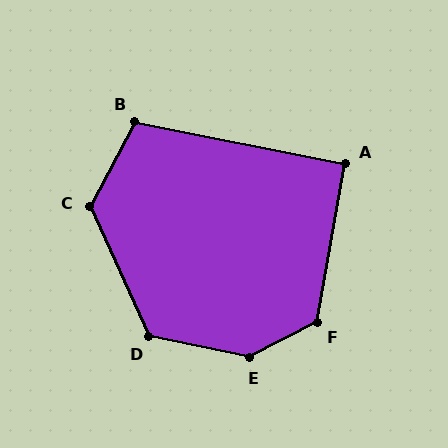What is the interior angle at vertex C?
Approximately 127 degrees (obtuse).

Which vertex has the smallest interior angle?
A, at approximately 91 degrees.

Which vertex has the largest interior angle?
E, at approximately 141 degrees.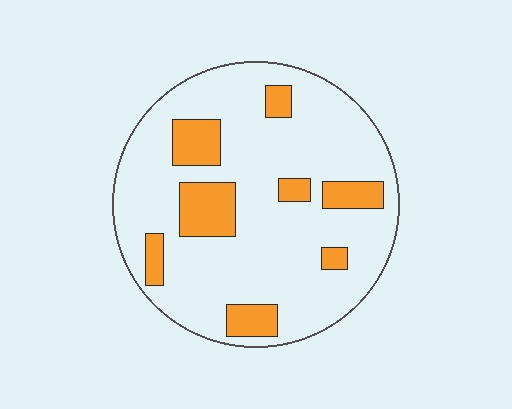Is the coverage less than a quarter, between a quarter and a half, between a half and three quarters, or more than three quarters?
Less than a quarter.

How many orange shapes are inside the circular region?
8.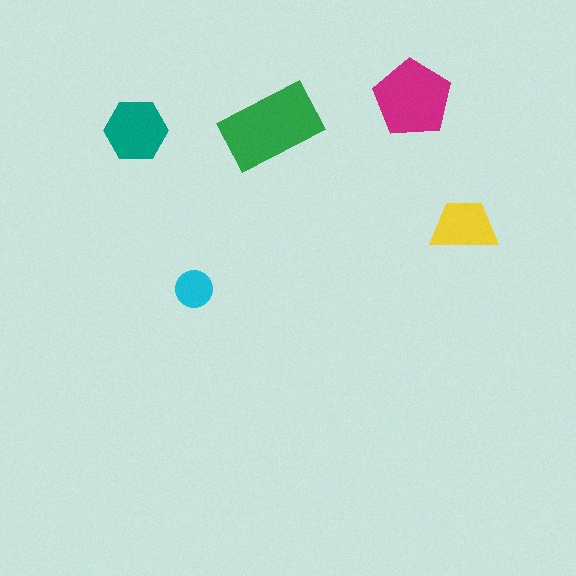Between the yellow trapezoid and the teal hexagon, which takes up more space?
The teal hexagon.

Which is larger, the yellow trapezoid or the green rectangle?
The green rectangle.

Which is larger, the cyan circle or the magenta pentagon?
The magenta pentagon.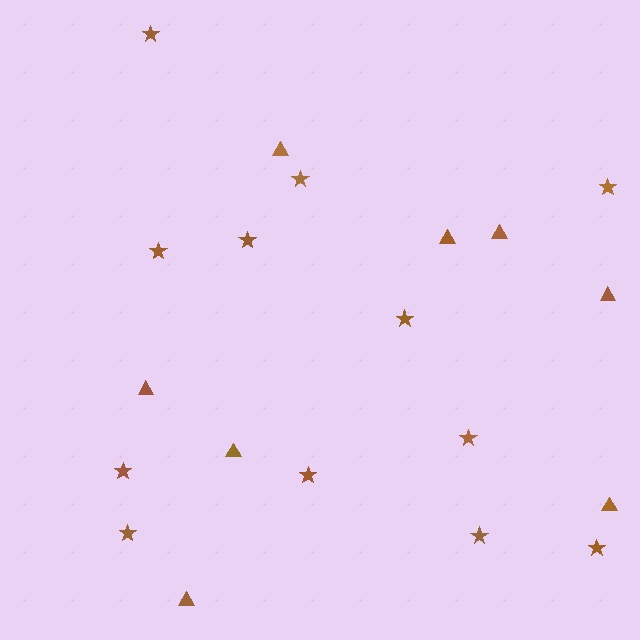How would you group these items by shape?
There are 2 groups: one group of triangles (8) and one group of stars (12).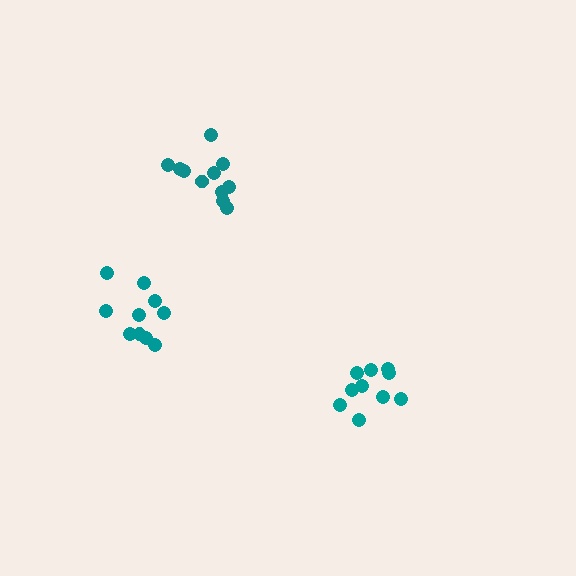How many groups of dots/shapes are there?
There are 3 groups.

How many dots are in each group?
Group 1: 11 dots, Group 2: 10 dots, Group 3: 10 dots (31 total).